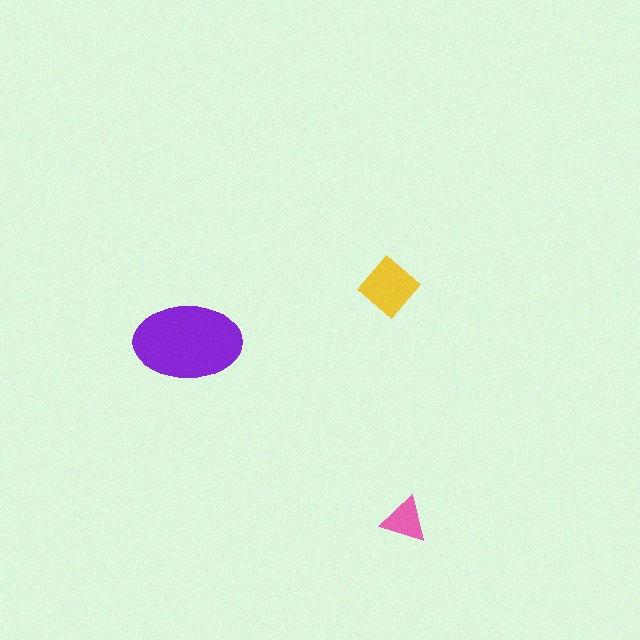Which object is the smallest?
The pink triangle.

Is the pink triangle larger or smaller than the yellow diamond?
Smaller.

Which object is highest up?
The yellow diamond is topmost.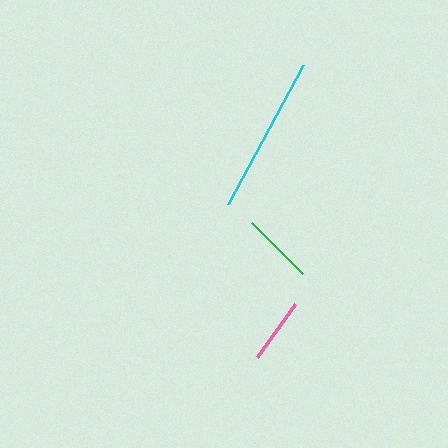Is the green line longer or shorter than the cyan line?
The cyan line is longer than the green line.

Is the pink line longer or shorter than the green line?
The green line is longer than the pink line.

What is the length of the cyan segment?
The cyan segment is approximately 158 pixels long.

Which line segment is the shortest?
The pink line is the shortest at approximately 66 pixels.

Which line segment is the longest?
The cyan line is the longest at approximately 158 pixels.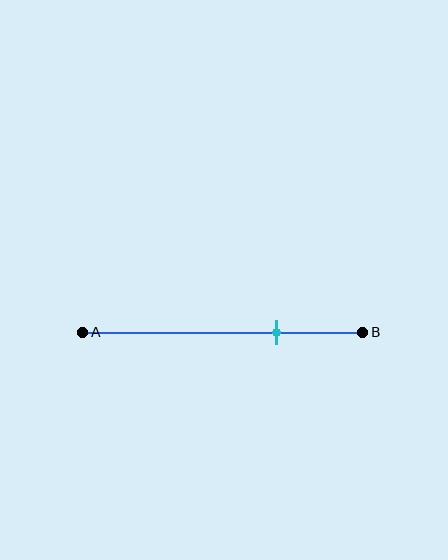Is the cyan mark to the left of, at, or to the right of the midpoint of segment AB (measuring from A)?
The cyan mark is to the right of the midpoint of segment AB.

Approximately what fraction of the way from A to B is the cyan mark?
The cyan mark is approximately 70% of the way from A to B.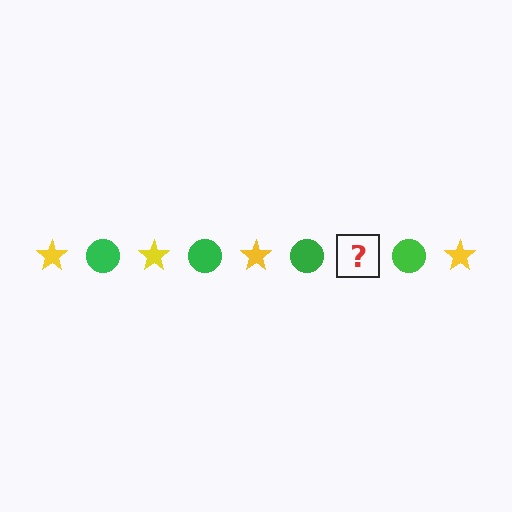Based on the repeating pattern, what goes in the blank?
The blank should be a yellow star.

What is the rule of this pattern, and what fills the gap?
The rule is that the pattern alternates between yellow star and green circle. The gap should be filled with a yellow star.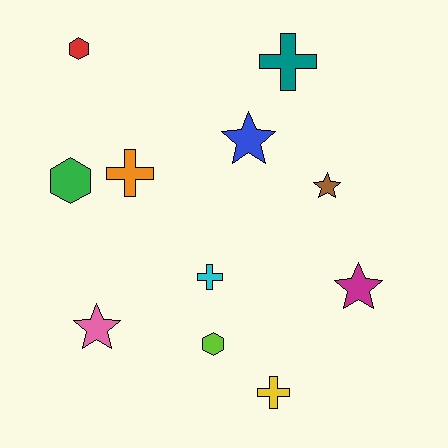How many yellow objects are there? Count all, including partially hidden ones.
There is 1 yellow object.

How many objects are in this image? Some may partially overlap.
There are 11 objects.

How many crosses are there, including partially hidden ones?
There are 4 crosses.